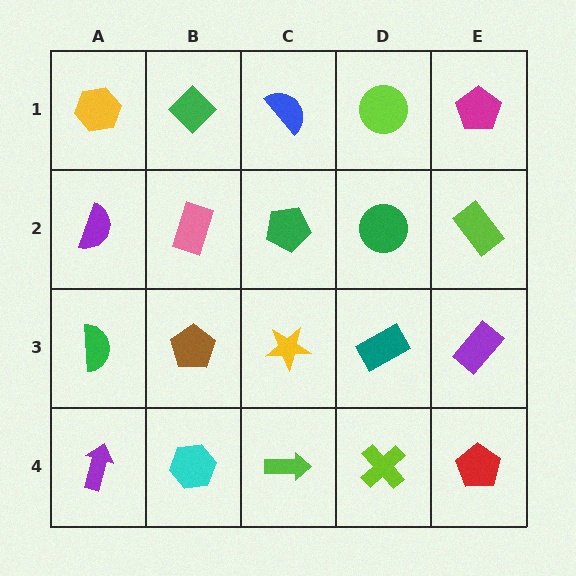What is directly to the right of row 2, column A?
A pink rectangle.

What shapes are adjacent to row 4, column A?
A green semicircle (row 3, column A), a cyan hexagon (row 4, column B).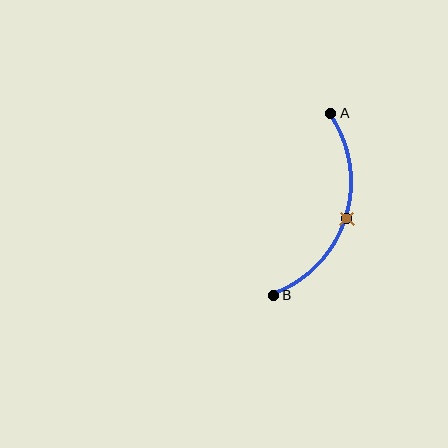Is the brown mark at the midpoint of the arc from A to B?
Yes. The brown mark lies on the arc at equal arc-length from both A and B — it is the arc midpoint.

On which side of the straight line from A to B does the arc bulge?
The arc bulges to the right of the straight line connecting A and B.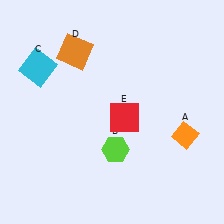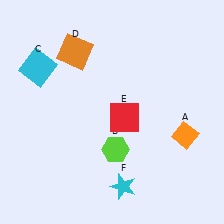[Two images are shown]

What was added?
A cyan star (F) was added in Image 2.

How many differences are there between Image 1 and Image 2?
There is 1 difference between the two images.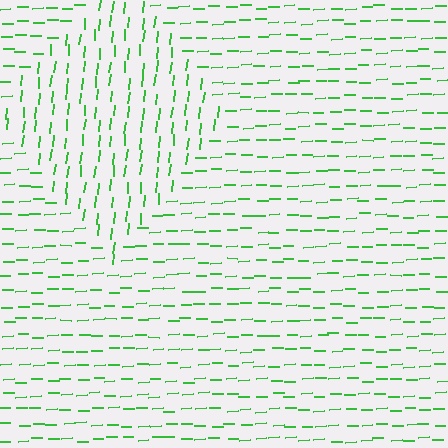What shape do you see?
I see a diamond.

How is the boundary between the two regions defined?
The boundary is defined purely by a change in line orientation (approximately 82 degrees difference). All lines are the same color and thickness.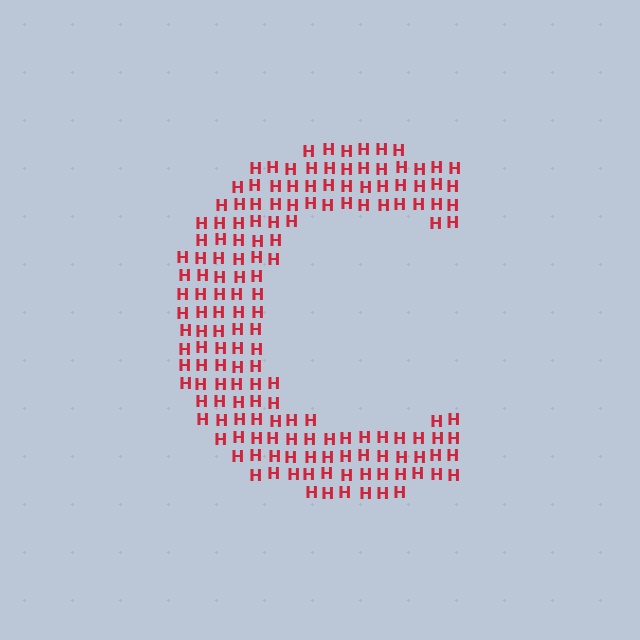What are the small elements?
The small elements are letter H's.